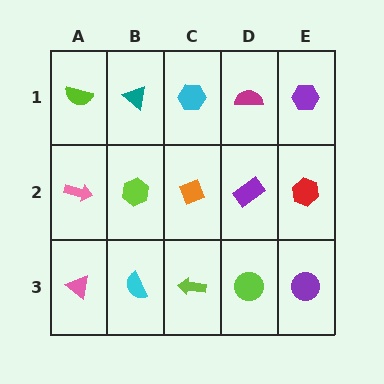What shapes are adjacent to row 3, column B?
A lime hexagon (row 2, column B), a pink triangle (row 3, column A), a lime arrow (row 3, column C).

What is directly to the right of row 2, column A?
A lime hexagon.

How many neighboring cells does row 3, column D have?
3.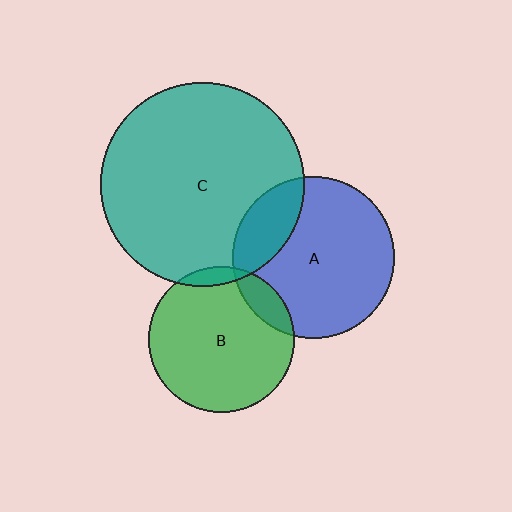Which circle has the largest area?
Circle C (teal).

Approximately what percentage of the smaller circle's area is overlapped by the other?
Approximately 5%.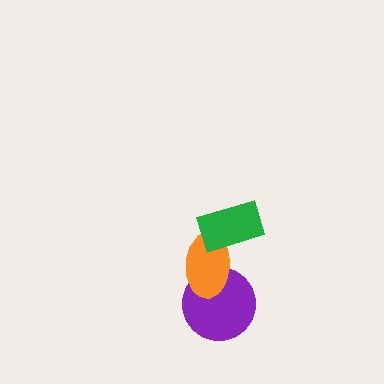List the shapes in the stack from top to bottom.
From top to bottom: the green rectangle, the orange ellipse, the purple circle.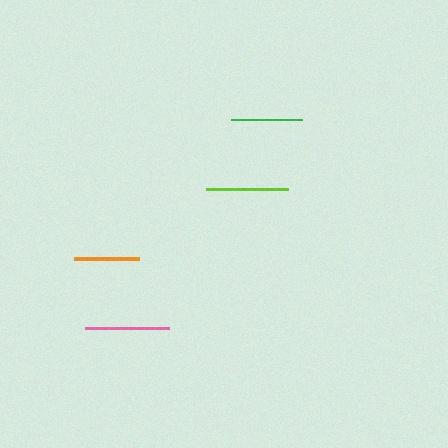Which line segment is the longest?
The pink line is the longest at approximately 84 pixels.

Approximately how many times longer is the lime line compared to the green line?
The lime line is approximately 1.2 times the length of the green line.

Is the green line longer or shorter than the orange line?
The green line is longer than the orange line.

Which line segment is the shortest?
The orange line is the shortest at approximately 65 pixels.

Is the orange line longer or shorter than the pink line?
The pink line is longer than the orange line.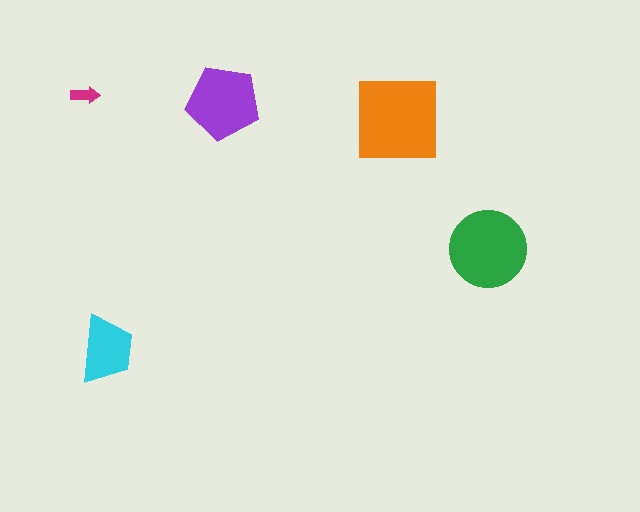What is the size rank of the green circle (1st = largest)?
2nd.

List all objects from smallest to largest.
The magenta arrow, the cyan trapezoid, the purple pentagon, the green circle, the orange square.